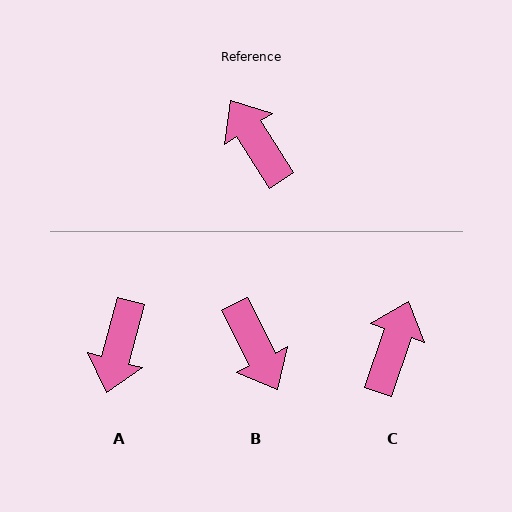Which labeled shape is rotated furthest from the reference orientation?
B, about 174 degrees away.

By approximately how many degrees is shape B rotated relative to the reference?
Approximately 174 degrees counter-clockwise.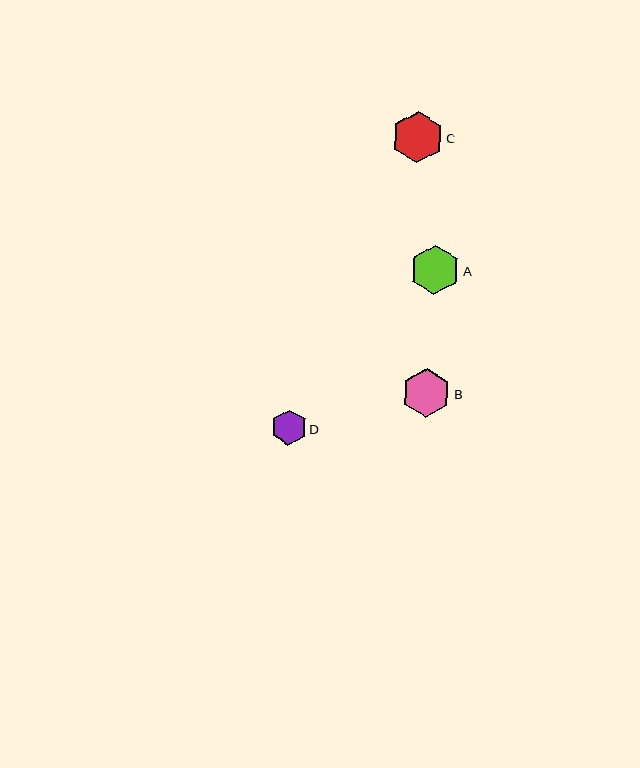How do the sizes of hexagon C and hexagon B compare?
Hexagon C and hexagon B are approximately the same size.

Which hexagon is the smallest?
Hexagon D is the smallest with a size of approximately 35 pixels.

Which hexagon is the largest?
Hexagon C is the largest with a size of approximately 51 pixels.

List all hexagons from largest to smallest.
From largest to smallest: C, A, B, D.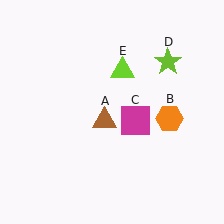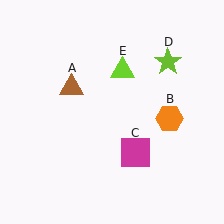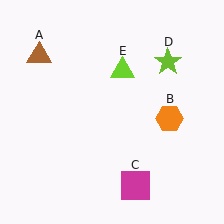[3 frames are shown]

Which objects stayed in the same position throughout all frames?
Orange hexagon (object B) and lime star (object D) and lime triangle (object E) remained stationary.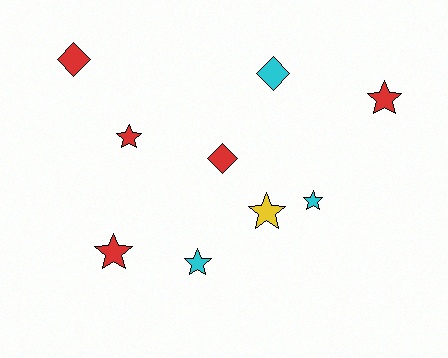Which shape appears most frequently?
Star, with 6 objects.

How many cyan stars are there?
There are 2 cyan stars.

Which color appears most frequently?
Red, with 5 objects.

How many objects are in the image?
There are 9 objects.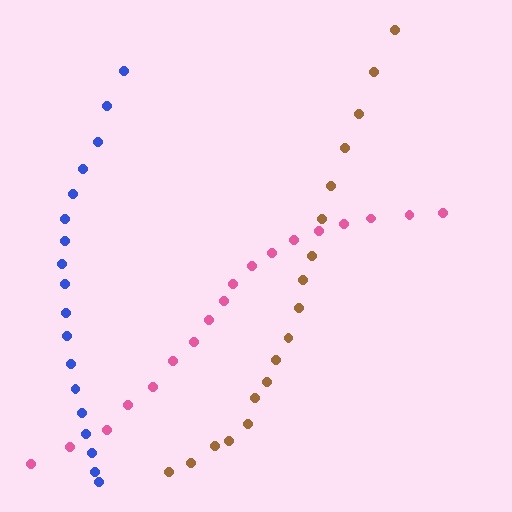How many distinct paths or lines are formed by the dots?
There are 3 distinct paths.